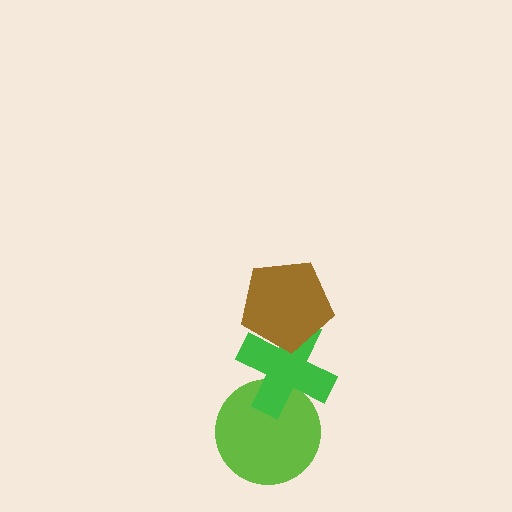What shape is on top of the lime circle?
The green cross is on top of the lime circle.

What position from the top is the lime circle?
The lime circle is 3rd from the top.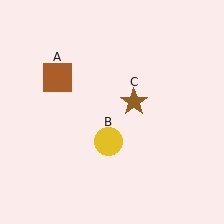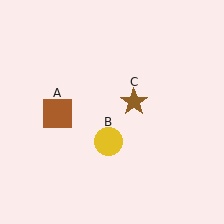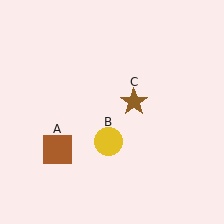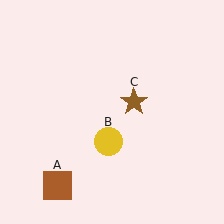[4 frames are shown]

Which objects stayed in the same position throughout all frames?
Yellow circle (object B) and brown star (object C) remained stationary.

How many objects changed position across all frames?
1 object changed position: brown square (object A).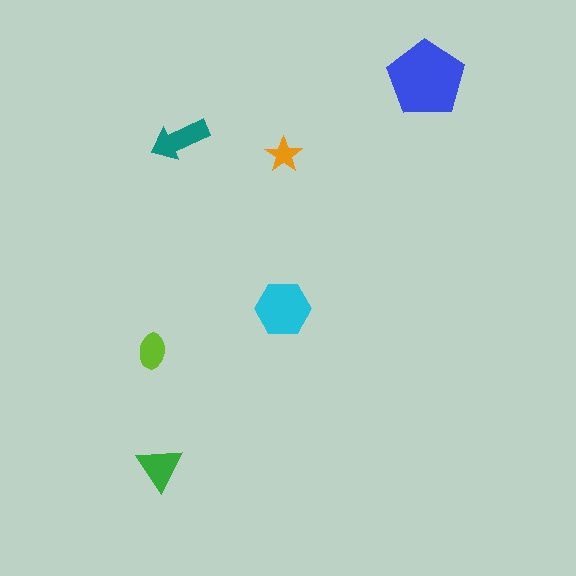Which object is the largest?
The blue pentagon.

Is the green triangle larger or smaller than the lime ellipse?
Larger.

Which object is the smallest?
The orange star.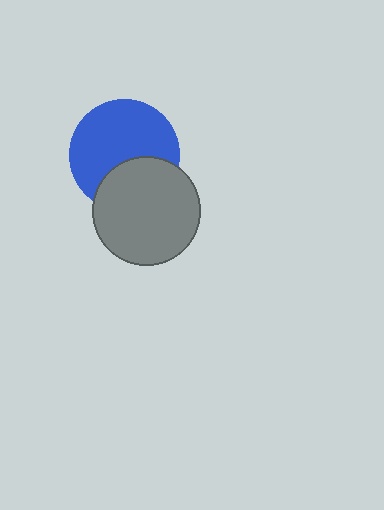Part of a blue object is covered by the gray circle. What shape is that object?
It is a circle.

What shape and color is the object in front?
The object in front is a gray circle.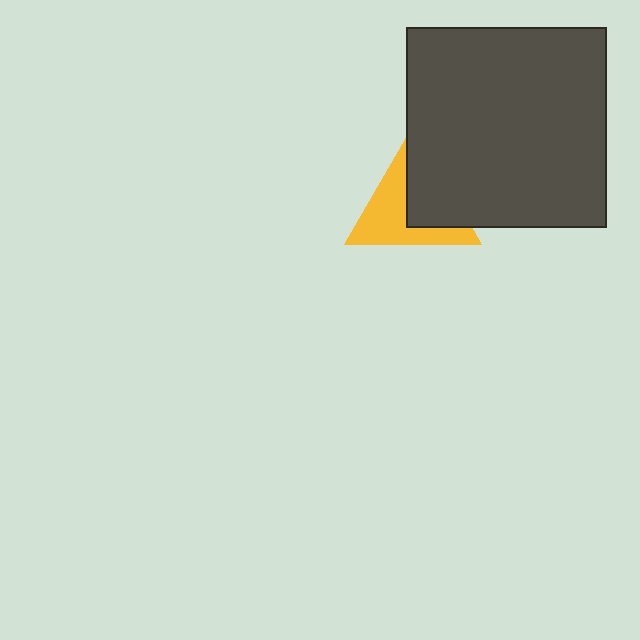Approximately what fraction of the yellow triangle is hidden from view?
Roughly 45% of the yellow triangle is hidden behind the dark gray square.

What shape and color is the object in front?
The object in front is a dark gray square.